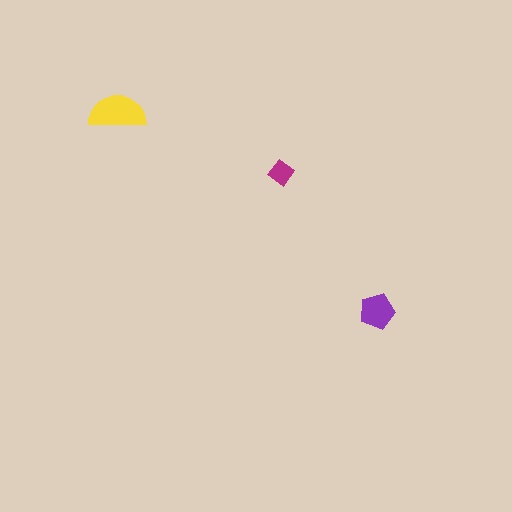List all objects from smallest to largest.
The magenta diamond, the purple pentagon, the yellow semicircle.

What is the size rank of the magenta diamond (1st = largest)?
3rd.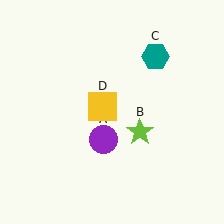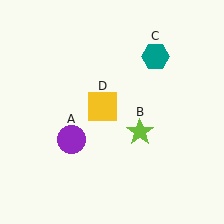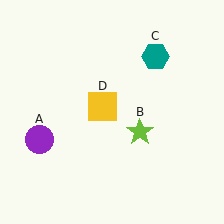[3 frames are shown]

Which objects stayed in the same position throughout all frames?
Lime star (object B) and teal hexagon (object C) and yellow square (object D) remained stationary.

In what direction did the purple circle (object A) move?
The purple circle (object A) moved left.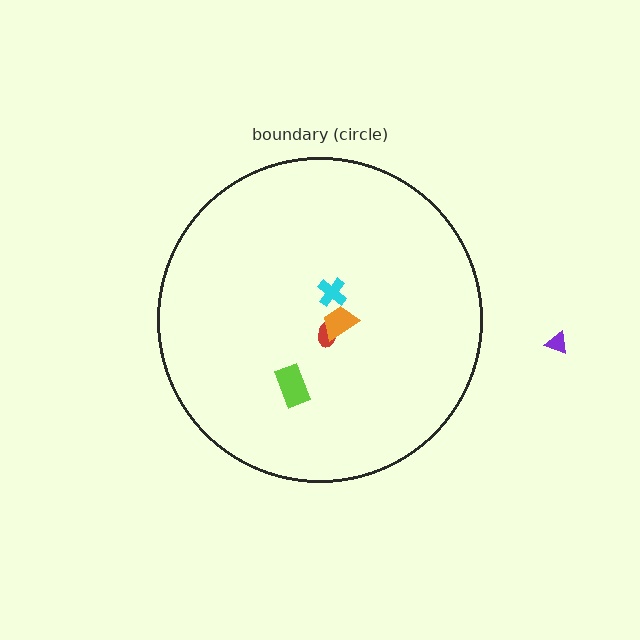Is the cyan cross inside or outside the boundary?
Inside.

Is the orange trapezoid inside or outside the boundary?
Inside.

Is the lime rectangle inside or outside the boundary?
Inside.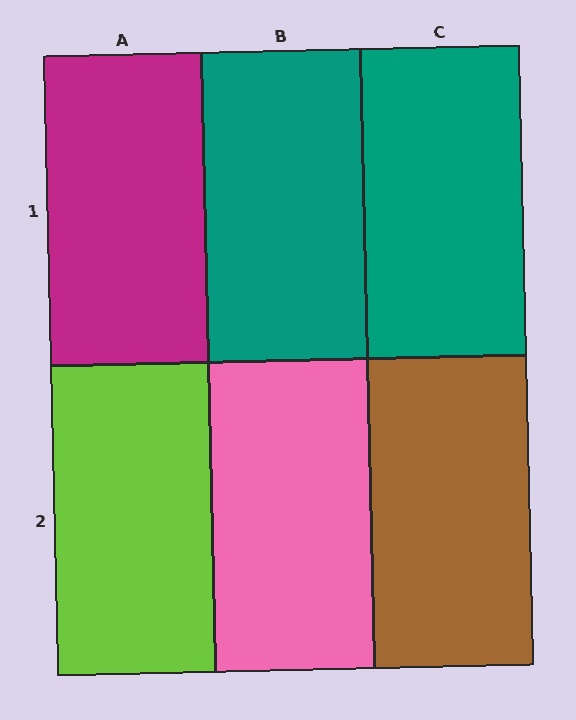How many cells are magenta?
1 cell is magenta.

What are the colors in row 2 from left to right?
Lime, pink, brown.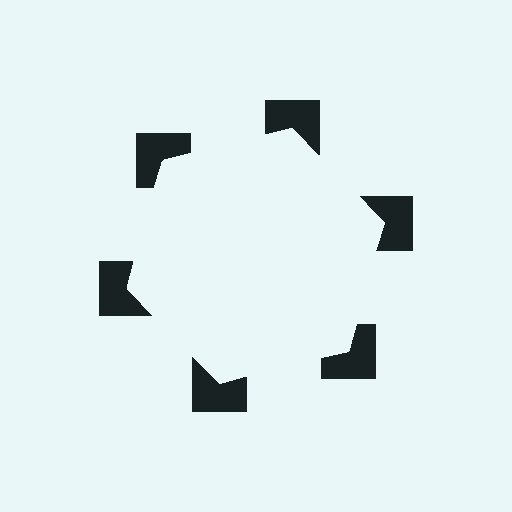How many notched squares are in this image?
There are 6 — one at each vertex of the illusory hexagon.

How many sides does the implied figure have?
6 sides.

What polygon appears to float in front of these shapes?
An illusory hexagon — its edges are inferred from the aligned wedge cuts in the notched squares, not physically drawn.